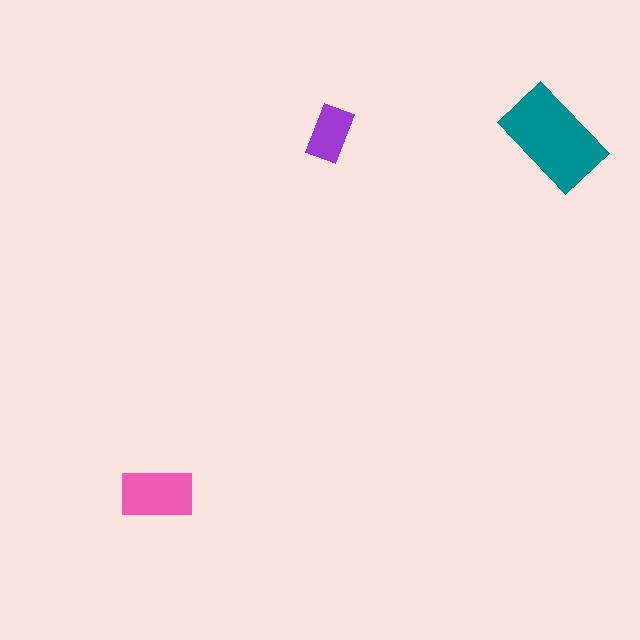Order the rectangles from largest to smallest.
the teal one, the pink one, the purple one.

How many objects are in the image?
There are 3 objects in the image.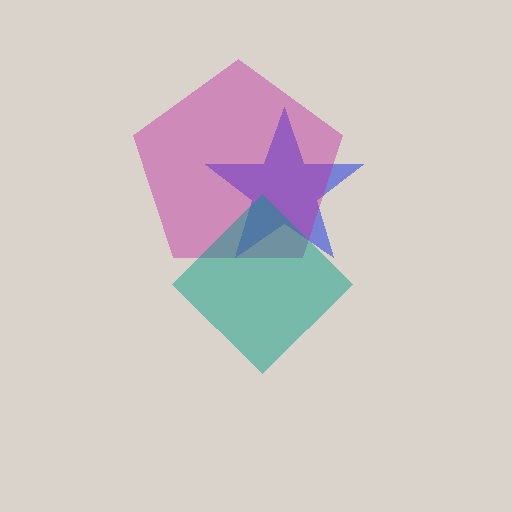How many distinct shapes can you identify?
There are 3 distinct shapes: a blue star, a magenta pentagon, a teal diamond.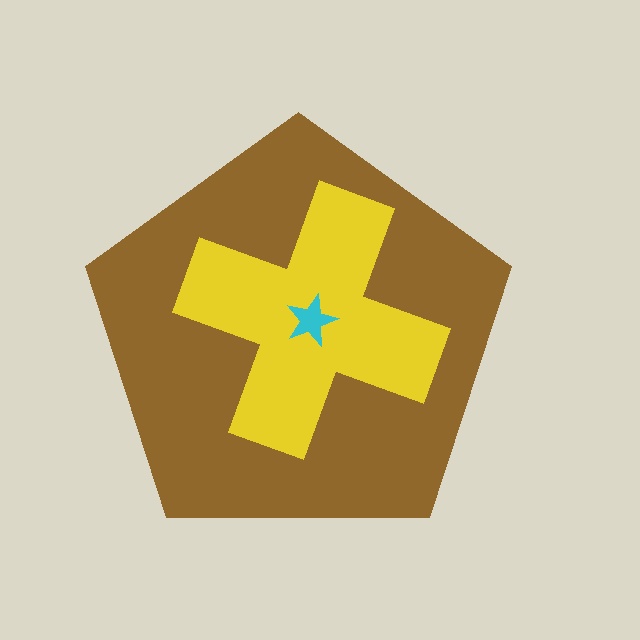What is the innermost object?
The cyan star.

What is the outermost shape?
The brown pentagon.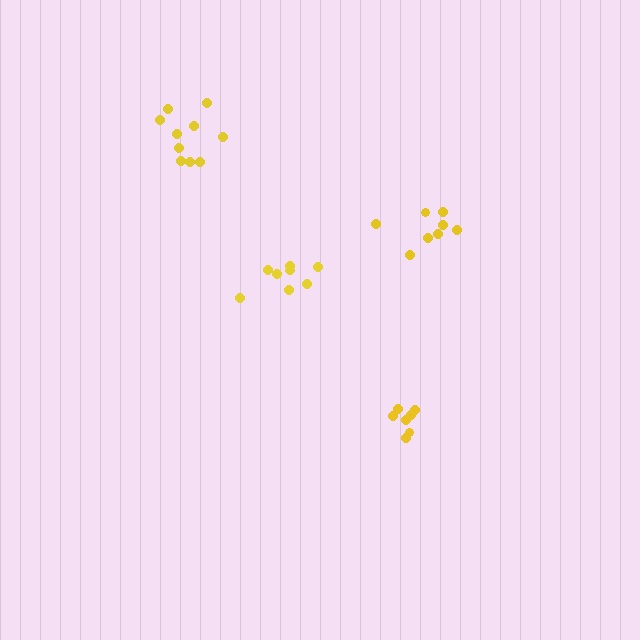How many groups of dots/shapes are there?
There are 4 groups.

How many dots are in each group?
Group 1: 8 dots, Group 2: 8 dots, Group 3: 7 dots, Group 4: 10 dots (33 total).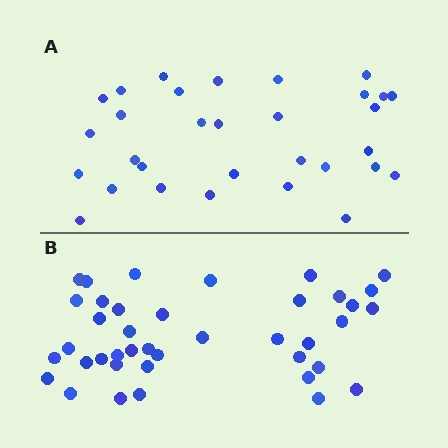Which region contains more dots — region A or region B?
Region B (the bottom region) has more dots.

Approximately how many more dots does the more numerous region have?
Region B has roughly 8 or so more dots than region A.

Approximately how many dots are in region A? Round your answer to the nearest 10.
About 30 dots. (The exact count is 31, which rounds to 30.)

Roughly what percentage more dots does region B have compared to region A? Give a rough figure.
About 30% more.